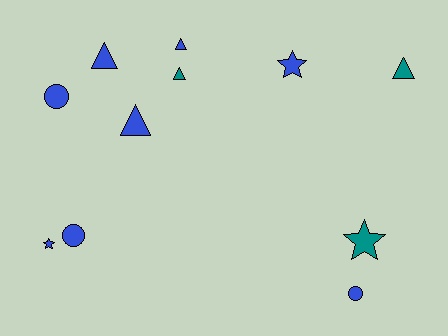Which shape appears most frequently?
Triangle, with 5 objects.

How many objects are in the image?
There are 11 objects.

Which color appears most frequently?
Blue, with 8 objects.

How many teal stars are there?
There is 1 teal star.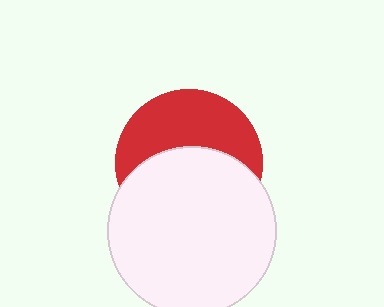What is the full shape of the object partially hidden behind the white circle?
The partially hidden object is a red circle.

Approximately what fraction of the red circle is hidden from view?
Roughly 54% of the red circle is hidden behind the white circle.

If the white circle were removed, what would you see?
You would see the complete red circle.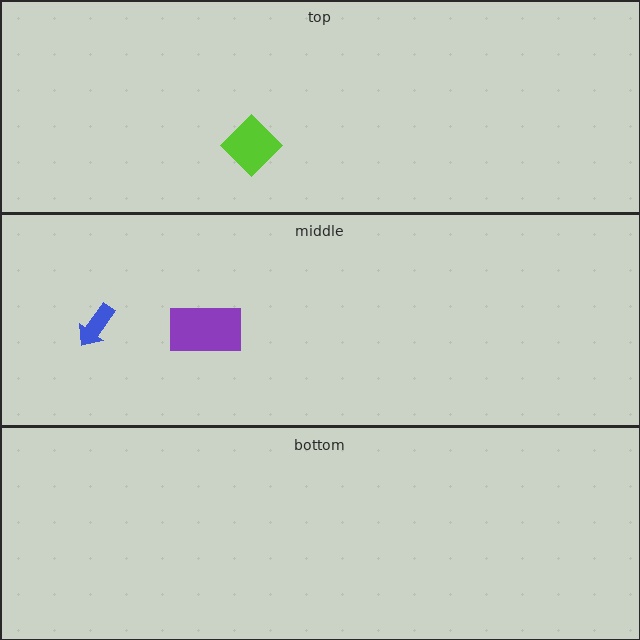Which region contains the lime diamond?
The top region.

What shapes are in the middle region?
The purple rectangle, the blue arrow.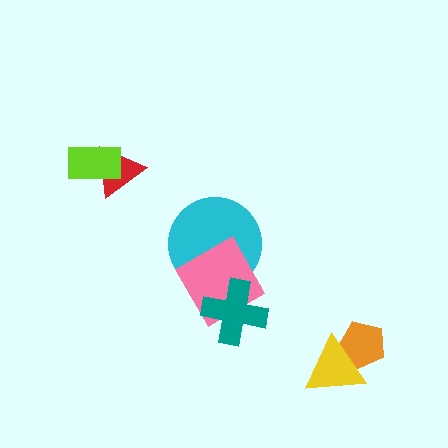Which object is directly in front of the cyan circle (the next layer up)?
The pink diamond is directly in front of the cyan circle.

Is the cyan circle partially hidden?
Yes, it is partially covered by another shape.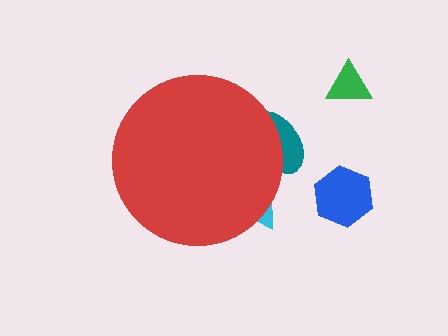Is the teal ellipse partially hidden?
Yes, the teal ellipse is partially hidden behind the red circle.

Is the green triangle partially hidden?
No, the green triangle is fully visible.